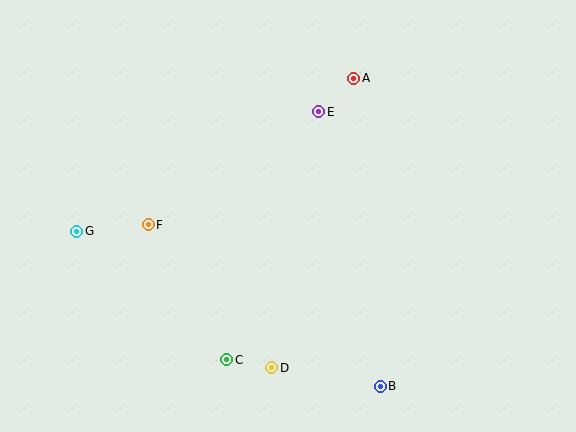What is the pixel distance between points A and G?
The distance between A and G is 316 pixels.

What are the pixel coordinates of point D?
Point D is at (272, 368).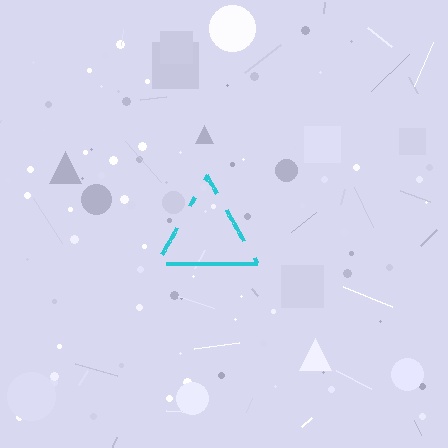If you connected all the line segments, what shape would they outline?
They would outline a triangle.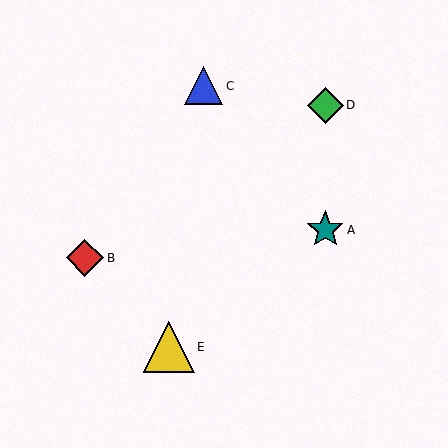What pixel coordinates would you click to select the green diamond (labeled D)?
Click at (325, 105) to select the green diamond D.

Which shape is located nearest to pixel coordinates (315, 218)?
The teal star (labeled A) at (325, 230) is nearest to that location.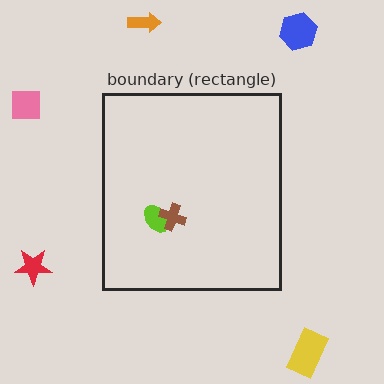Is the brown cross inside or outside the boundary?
Inside.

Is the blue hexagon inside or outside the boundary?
Outside.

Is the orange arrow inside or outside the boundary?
Outside.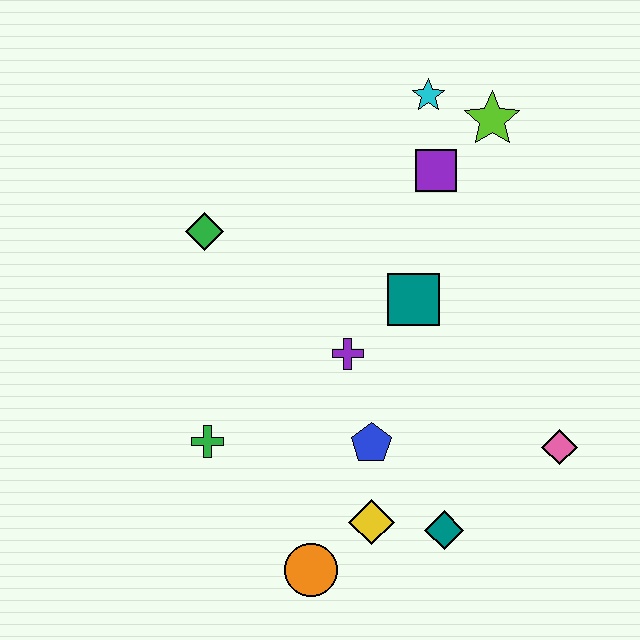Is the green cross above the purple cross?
No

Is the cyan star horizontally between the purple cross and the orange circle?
No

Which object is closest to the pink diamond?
The teal diamond is closest to the pink diamond.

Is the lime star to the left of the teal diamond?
No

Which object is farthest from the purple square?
The orange circle is farthest from the purple square.